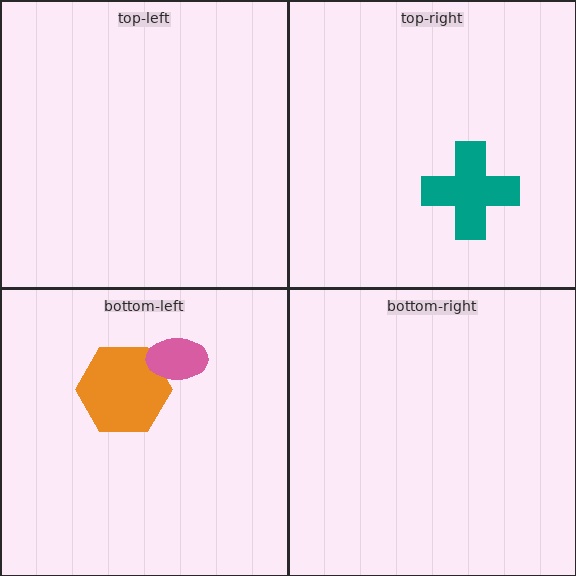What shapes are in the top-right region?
The teal cross.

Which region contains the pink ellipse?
The bottom-left region.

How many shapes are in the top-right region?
1.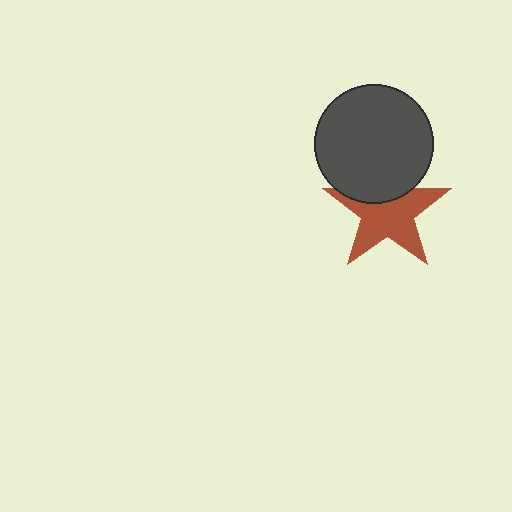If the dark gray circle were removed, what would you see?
You would see the complete brown star.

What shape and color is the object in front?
The object in front is a dark gray circle.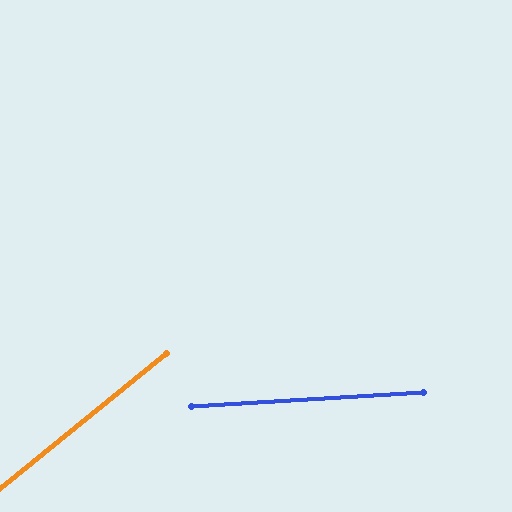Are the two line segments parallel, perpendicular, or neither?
Neither parallel nor perpendicular — they differ by about 35°.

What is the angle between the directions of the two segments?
Approximately 35 degrees.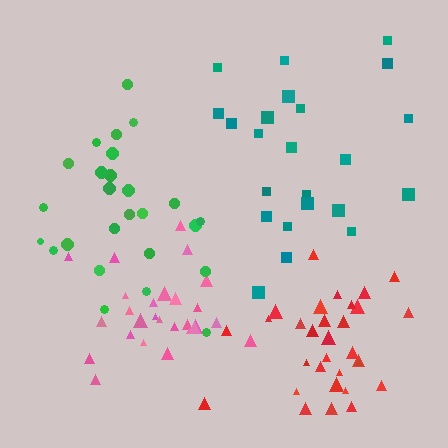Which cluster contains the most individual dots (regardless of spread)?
Red (31).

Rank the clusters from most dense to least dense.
red, pink, green, teal.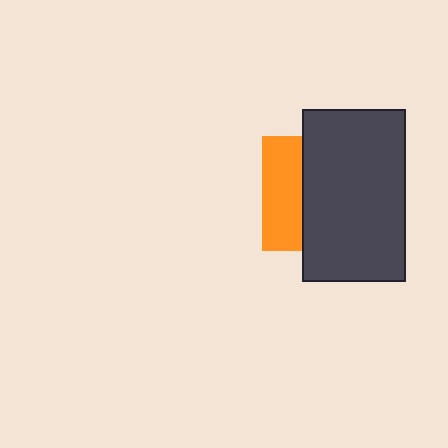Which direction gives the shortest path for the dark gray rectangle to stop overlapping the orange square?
Moving right gives the shortest separation.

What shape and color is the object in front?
The object in front is a dark gray rectangle.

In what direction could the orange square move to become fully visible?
The orange square could move left. That would shift it out from behind the dark gray rectangle entirely.